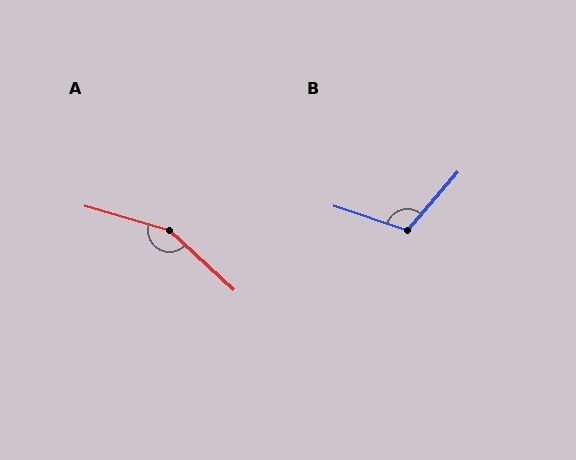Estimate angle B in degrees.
Approximately 112 degrees.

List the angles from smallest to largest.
B (112°), A (153°).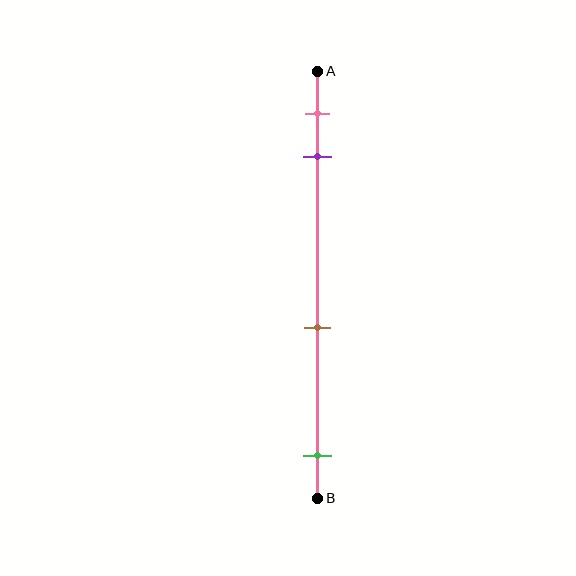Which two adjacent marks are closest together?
The pink and purple marks are the closest adjacent pair.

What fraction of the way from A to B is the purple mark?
The purple mark is approximately 20% (0.2) of the way from A to B.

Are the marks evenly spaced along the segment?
No, the marks are not evenly spaced.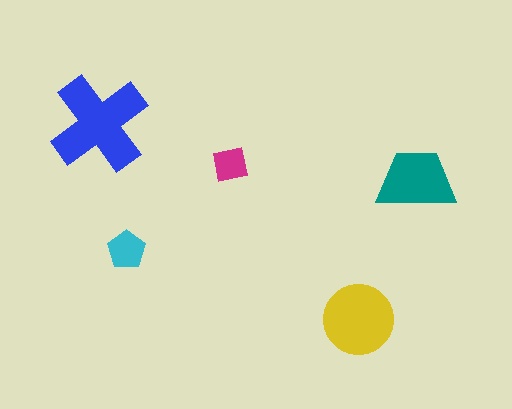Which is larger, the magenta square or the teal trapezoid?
The teal trapezoid.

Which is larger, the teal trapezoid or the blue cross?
The blue cross.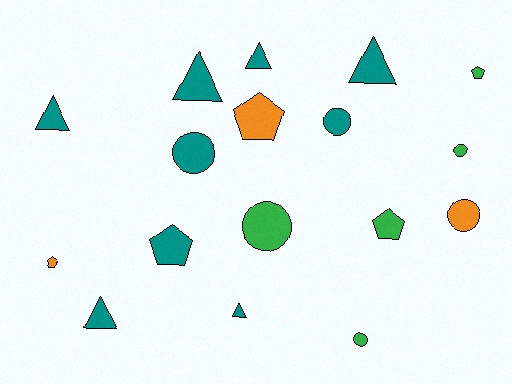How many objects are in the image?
There are 17 objects.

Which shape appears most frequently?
Triangle, with 6 objects.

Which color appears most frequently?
Teal, with 9 objects.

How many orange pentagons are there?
There are 2 orange pentagons.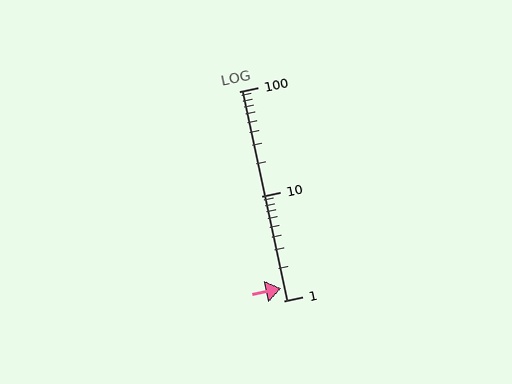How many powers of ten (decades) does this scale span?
The scale spans 2 decades, from 1 to 100.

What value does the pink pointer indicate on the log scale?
The pointer indicates approximately 1.3.